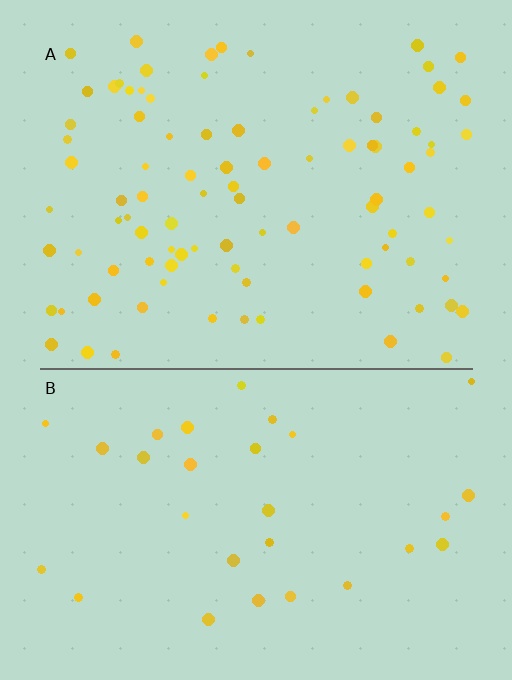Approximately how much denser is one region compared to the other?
Approximately 3.0× — region A over region B.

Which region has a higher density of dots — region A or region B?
A (the top).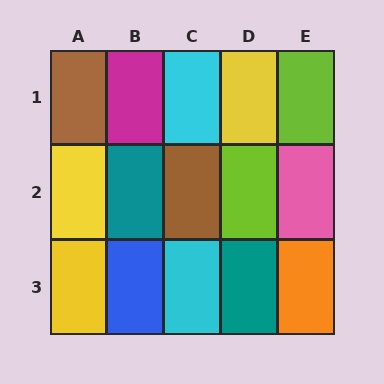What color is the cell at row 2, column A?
Yellow.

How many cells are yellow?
3 cells are yellow.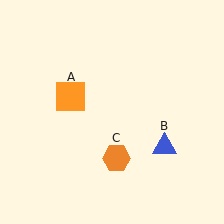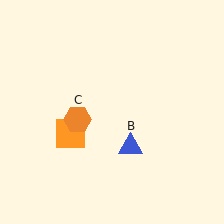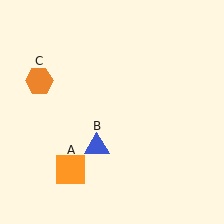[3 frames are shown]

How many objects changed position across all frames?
3 objects changed position: orange square (object A), blue triangle (object B), orange hexagon (object C).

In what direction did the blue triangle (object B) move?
The blue triangle (object B) moved left.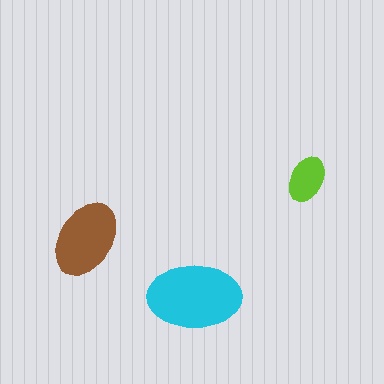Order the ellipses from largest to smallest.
the cyan one, the brown one, the lime one.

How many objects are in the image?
There are 3 objects in the image.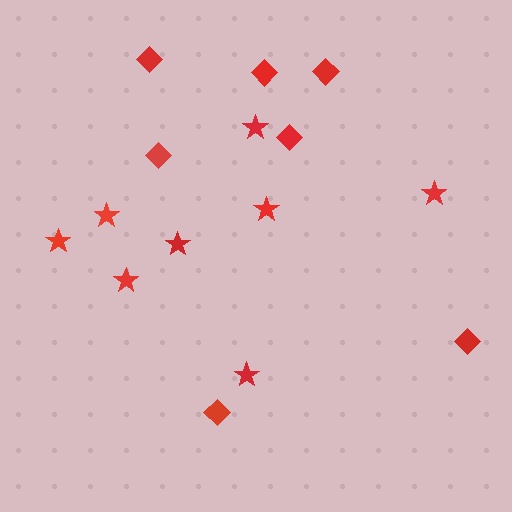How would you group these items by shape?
There are 2 groups: one group of stars (8) and one group of diamonds (7).